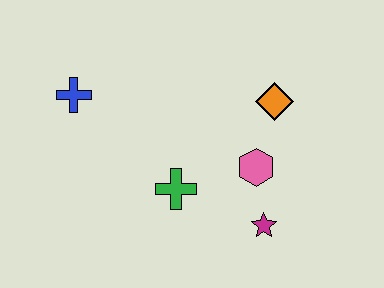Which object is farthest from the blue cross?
The magenta star is farthest from the blue cross.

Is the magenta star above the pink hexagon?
No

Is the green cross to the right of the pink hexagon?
No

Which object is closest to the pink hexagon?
The magenta star is closest to the pink hexagon.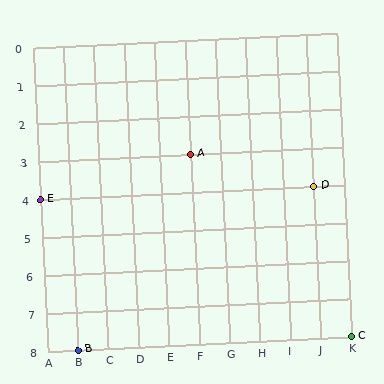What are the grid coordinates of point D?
Point D is at grid coordinates (J, 4).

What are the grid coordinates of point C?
Point C is at grid coordinates (K, 8).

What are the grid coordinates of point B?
Point B is at grid coordinates (B, 8).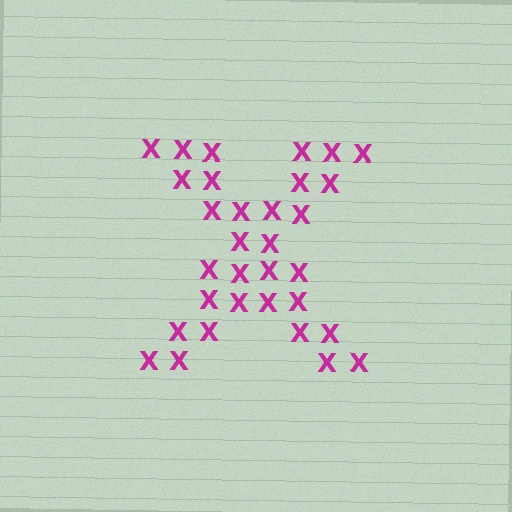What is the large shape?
The large shape is the letter X.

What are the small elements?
The small elements are letter X's.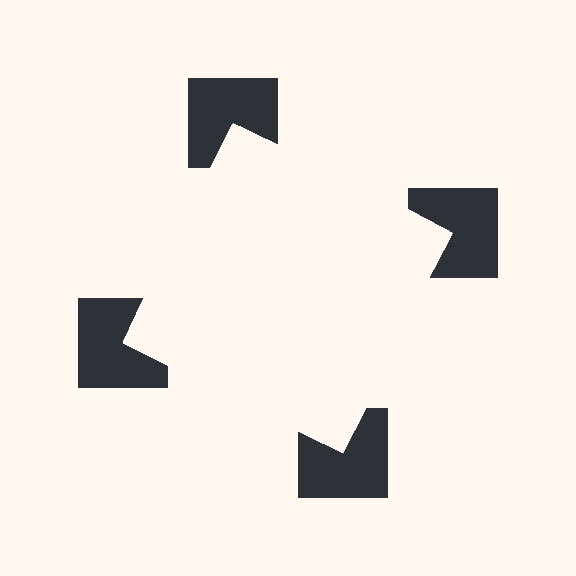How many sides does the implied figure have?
4 sides.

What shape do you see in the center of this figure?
An illusory square — its edges are inferred from the aligned wedge cuts in the notched squares, not physically drawn.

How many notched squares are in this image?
There are 4 — one at each vertex of the illusory square.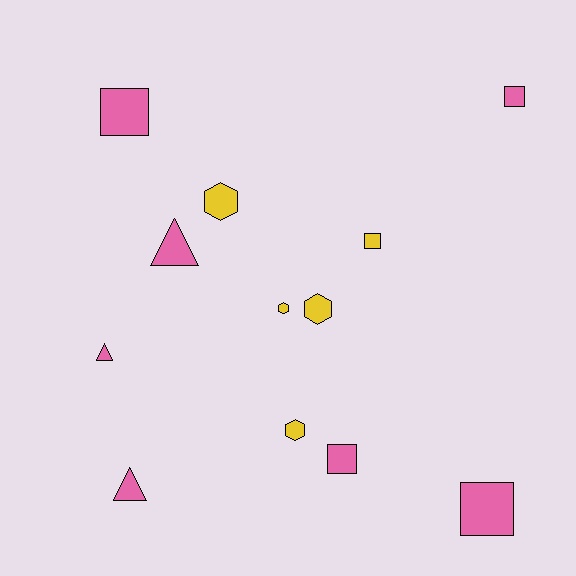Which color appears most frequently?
Pink, with 7 objects.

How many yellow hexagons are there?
There are 4 yellow hexagons.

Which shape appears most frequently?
Square, with 5 objects.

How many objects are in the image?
There are 12 objects.